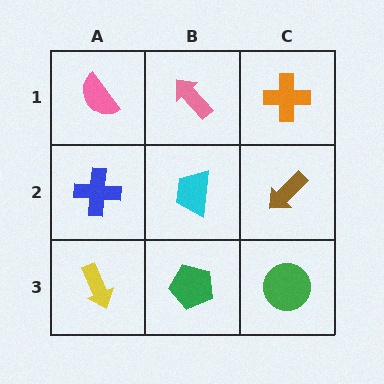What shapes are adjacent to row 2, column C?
An orange cross (row 1, column C), a green circle (row 3, column C), a cyan trapezoid (row 2, column B).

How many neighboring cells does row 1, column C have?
2.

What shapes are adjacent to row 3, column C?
A brown arrow (row 2, column C), a green pentagon (row 3, column B).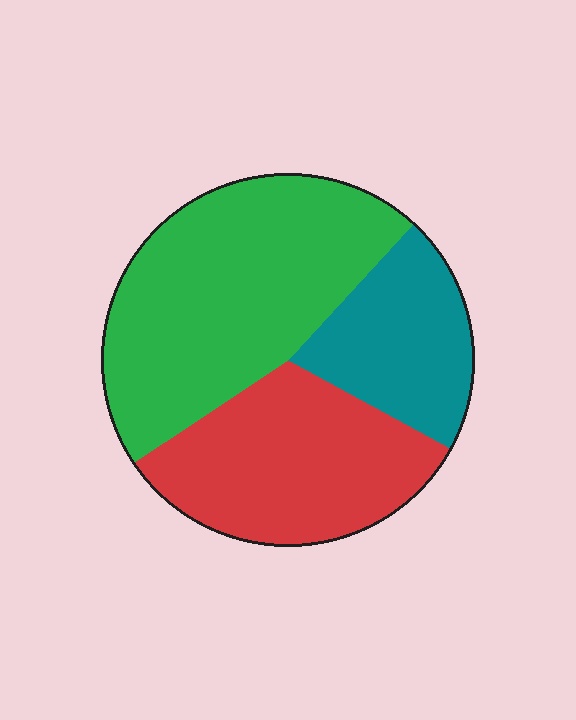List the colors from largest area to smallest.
From largest to smallest: green, red, teal.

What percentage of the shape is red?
Red covers around 35% of the shape.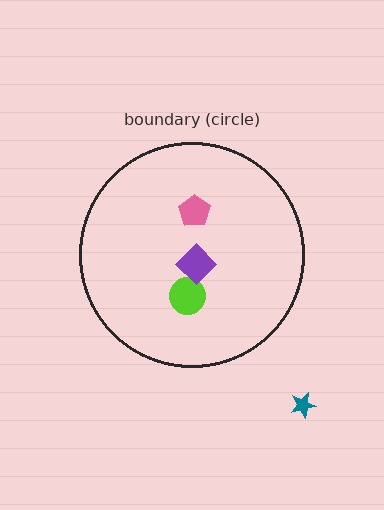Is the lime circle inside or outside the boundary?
Inside.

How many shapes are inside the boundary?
3 inside, 1 outside.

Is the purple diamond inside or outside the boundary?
Inside.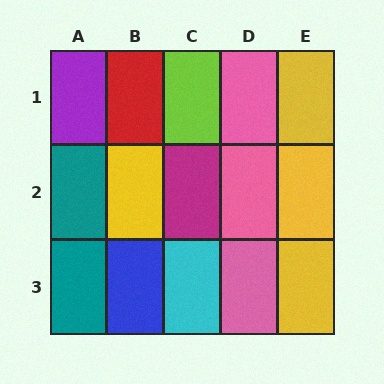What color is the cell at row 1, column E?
Yellow.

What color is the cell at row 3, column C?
Cyan.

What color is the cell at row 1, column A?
Purple.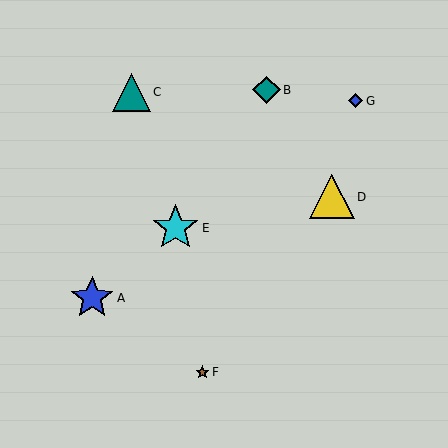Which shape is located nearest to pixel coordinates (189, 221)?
The cyan star (labeled E) at (175, 228) is nearest to that location.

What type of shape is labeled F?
Shape F is a brown star.